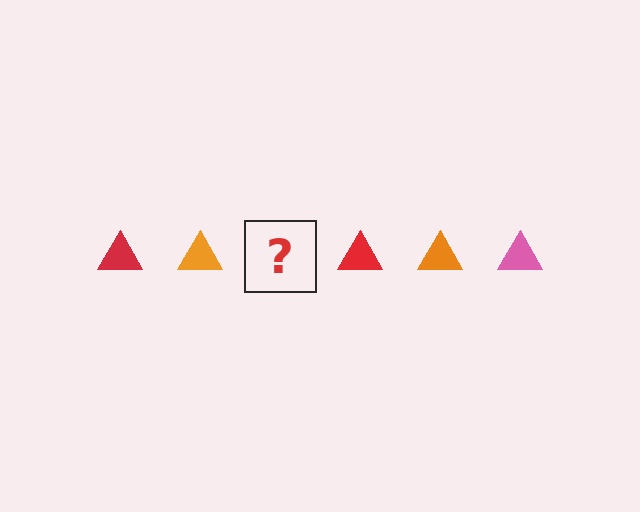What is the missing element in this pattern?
The missing element is a pink triangle.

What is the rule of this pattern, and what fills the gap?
The rule is that the pattern cycles through red, orange, pink triangles. The gap should be filled with a pink triangle.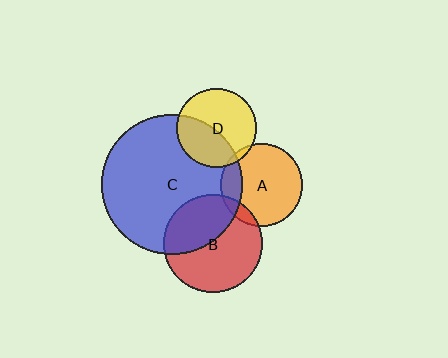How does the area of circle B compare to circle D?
Approximately 1.5 times.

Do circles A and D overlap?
Yes.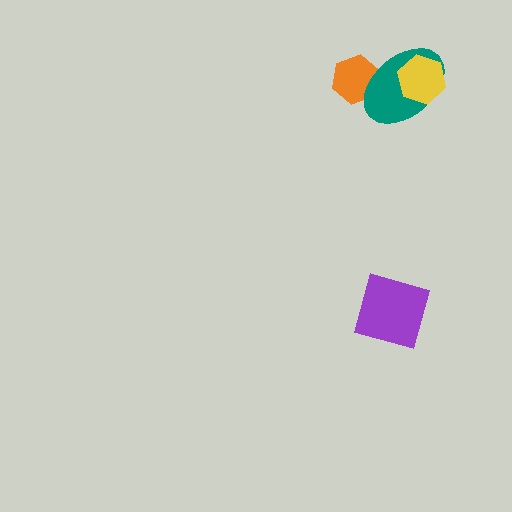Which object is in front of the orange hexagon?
The teal ellipse is in front of the orange hexagon.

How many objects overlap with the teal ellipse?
2 objects overlap with the teal ellipse.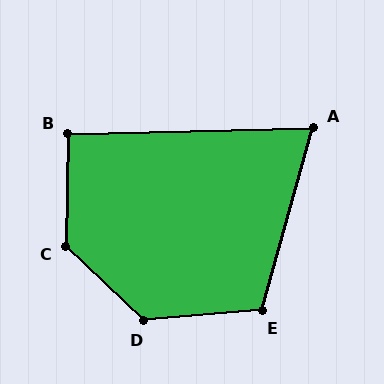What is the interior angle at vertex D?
Approximately 131 degrees (obtuse).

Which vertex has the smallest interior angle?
A, at approximately 73 degrees.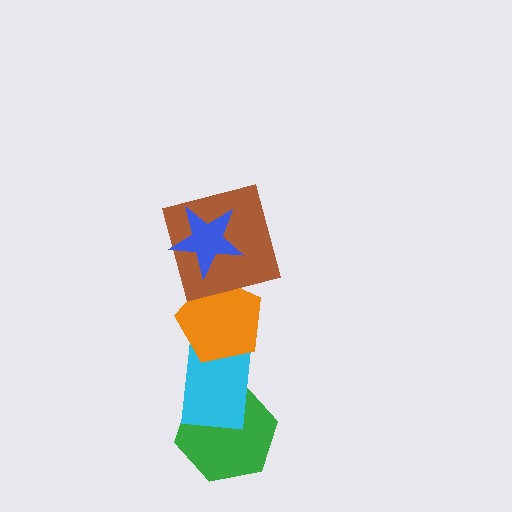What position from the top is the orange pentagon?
The orange pentagon is 3rd from the top.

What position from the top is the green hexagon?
The green hexagon is 5th from the top.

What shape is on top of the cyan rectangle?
The orange pentagon is on top of the cyan rectangle.